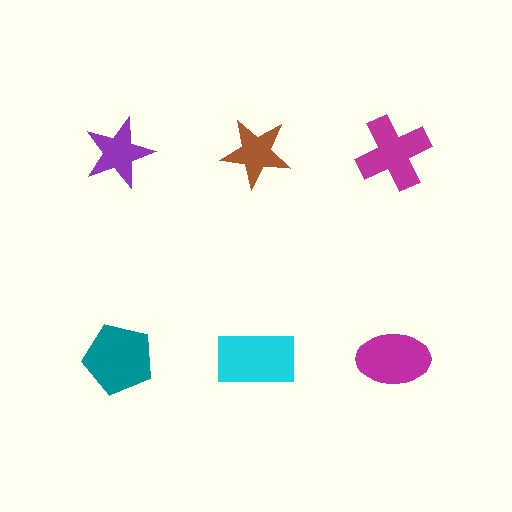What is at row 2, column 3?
A magenta ellipse.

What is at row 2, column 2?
A cyan rectangle.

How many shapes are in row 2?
3 shapes.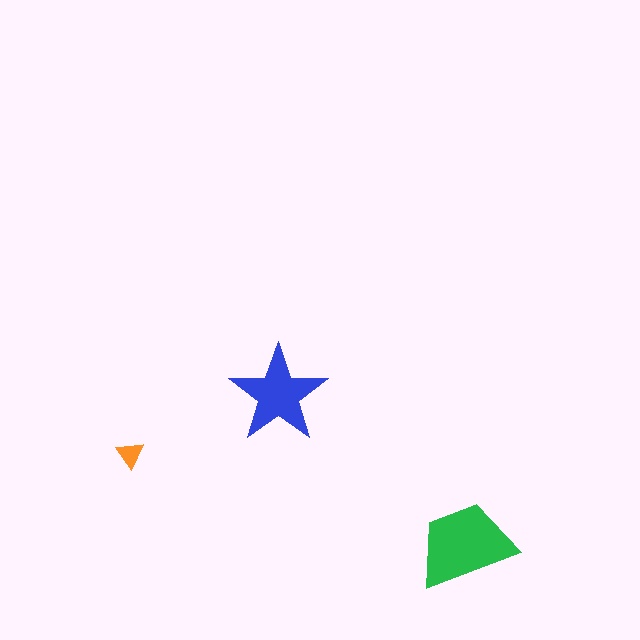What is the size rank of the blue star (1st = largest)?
2nd.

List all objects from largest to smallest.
The green trapezoid, the blue star, the orange triangle.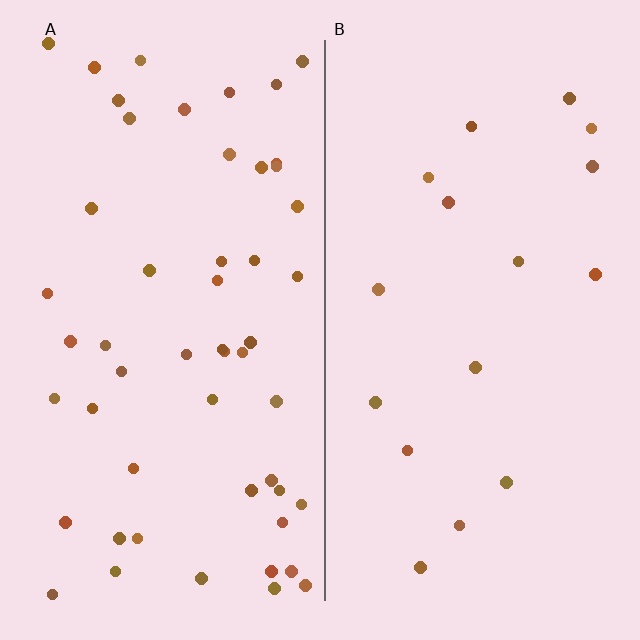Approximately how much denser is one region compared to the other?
Approximately 3.2× — region A over region B.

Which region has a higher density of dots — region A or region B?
A (the left).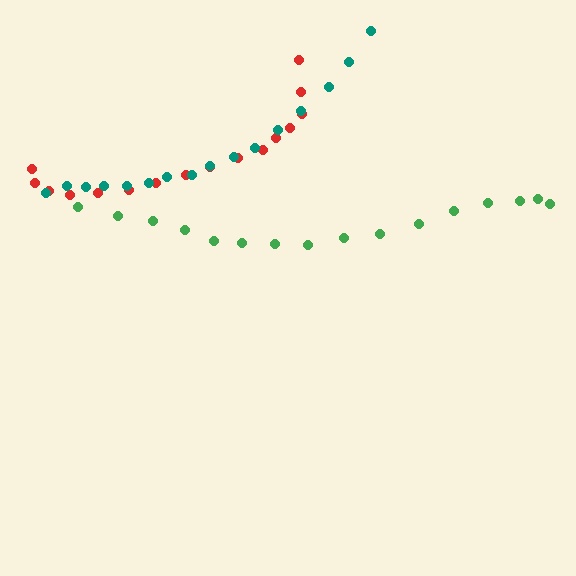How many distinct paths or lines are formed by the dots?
There are 3 distinct paths.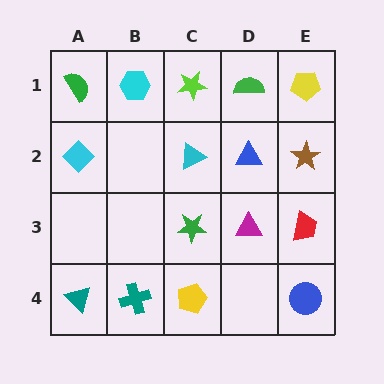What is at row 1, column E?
A yellow pentagon.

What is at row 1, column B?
A cyan hexagon.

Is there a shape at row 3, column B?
No, that cell is empty.